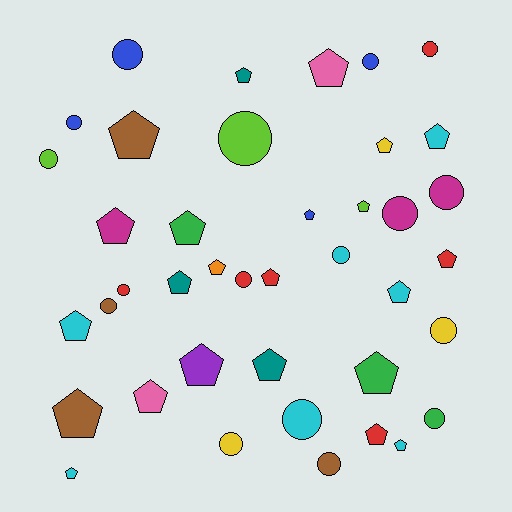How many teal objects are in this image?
There are 3 teal objects.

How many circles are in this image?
There are 17 circles.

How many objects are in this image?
There are 40 objects.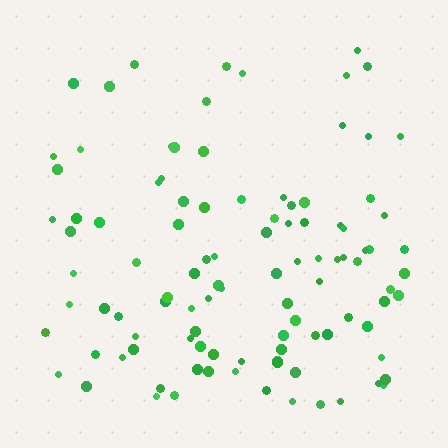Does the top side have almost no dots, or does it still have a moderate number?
Still a moderate number, just noticeably fewer than the bottom.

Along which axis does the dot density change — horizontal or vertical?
Vertical.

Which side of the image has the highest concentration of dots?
The bottom.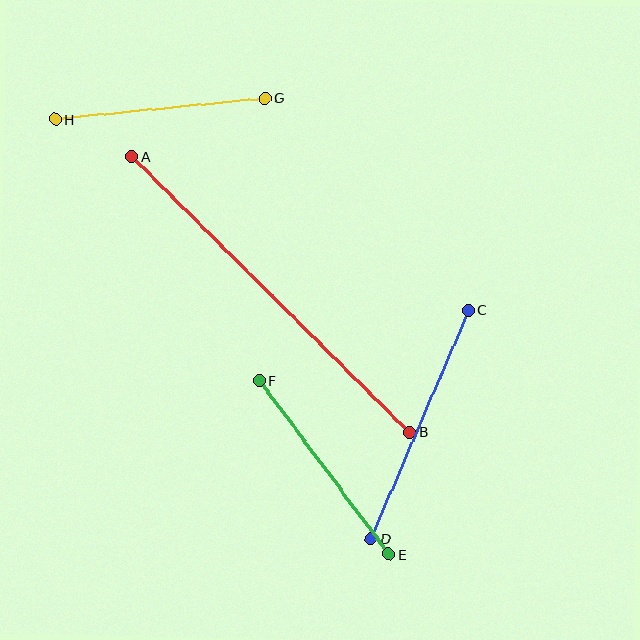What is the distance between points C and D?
The distance is approximately 249 pixels.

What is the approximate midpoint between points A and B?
The midpoint is at approximately (271, 295) pixels.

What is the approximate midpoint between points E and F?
The midpoint is at approximately (324, 467) pixels.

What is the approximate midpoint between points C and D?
The midpoint is at approximately (420, 425) pixels.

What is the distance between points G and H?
The distance is approximately 211 pixels.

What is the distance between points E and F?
The distance is approximately 217 pixels.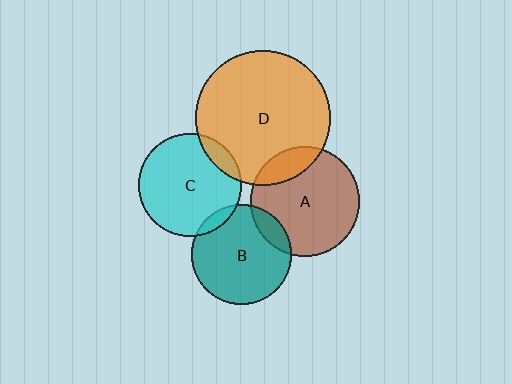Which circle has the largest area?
Circle D (orange).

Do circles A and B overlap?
Yes.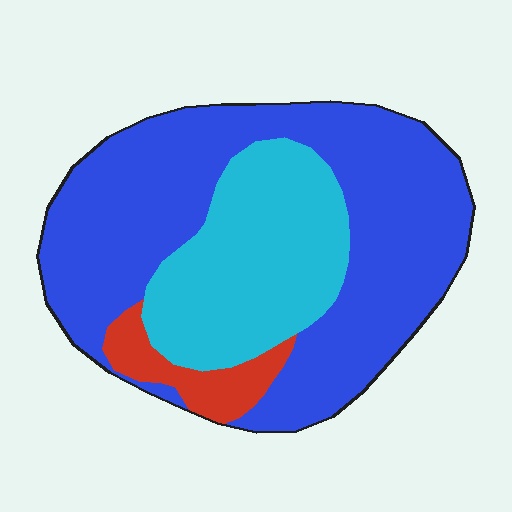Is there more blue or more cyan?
Blue.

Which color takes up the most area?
Blue, at roughly 65%.